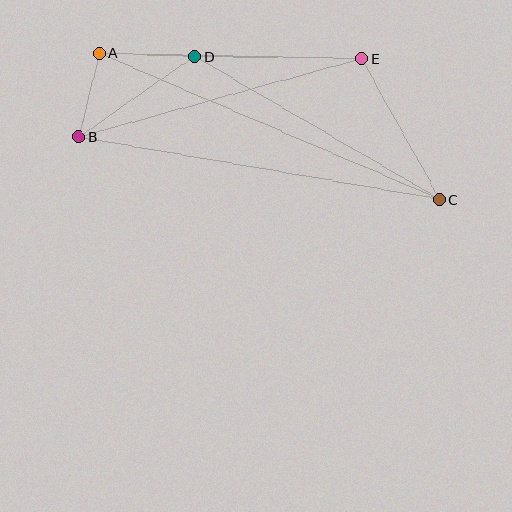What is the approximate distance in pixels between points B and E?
The distance between B and E is approximately 293 pixels.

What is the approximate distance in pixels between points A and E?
The distance between A and E is approximately 263 pixels.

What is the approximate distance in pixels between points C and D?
The distance between C and D is approximately 284 pixels.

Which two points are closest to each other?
Points A and B are closest to each other.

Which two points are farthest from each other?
Points A and C are farthest from each other.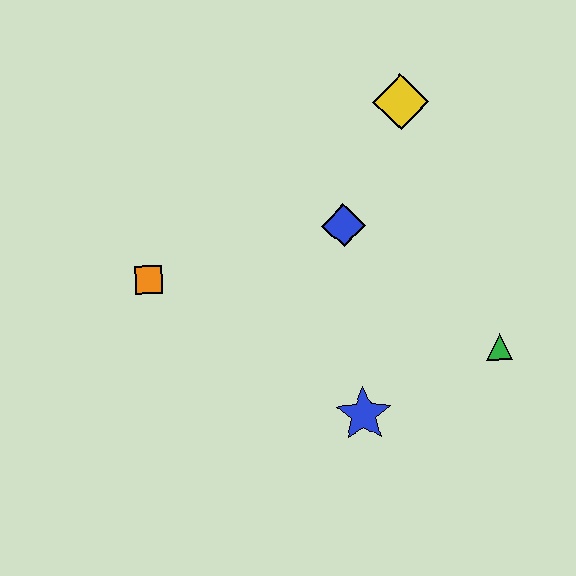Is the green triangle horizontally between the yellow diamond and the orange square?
No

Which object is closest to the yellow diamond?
The blue diamond is closest to the yellow diamond.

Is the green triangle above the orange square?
No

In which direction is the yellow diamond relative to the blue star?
The yellow diamond is above the blue star.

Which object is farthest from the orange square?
The green triangle is farthest from the orange square.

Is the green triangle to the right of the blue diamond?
Yes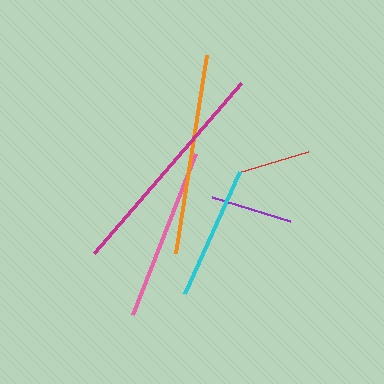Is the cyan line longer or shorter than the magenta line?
The magenta line is longer than the cyan line.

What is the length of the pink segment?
The pink segment is approximately 173 pixels long.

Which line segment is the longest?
The magenta line is the longest at approximately 225 pixels.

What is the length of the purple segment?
The purple segment is approximately 81 pixels long.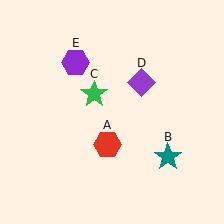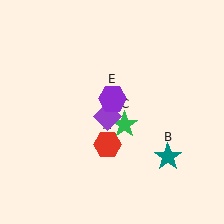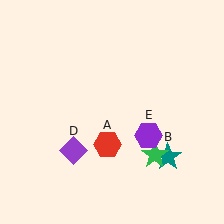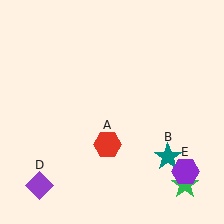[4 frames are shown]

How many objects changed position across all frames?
3 objects changed position: green star (object C), purple diamond (object D), purple hexagon (object E).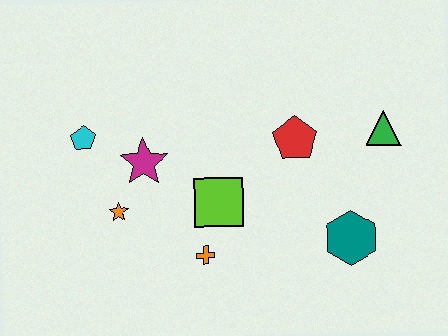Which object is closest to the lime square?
The orange cross is closest to the lime square.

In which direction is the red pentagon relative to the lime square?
The red pentagon is to the right of the lime square.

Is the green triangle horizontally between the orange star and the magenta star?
No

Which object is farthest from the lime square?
The green triangle is farthest from the lime square.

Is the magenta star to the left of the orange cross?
Yes